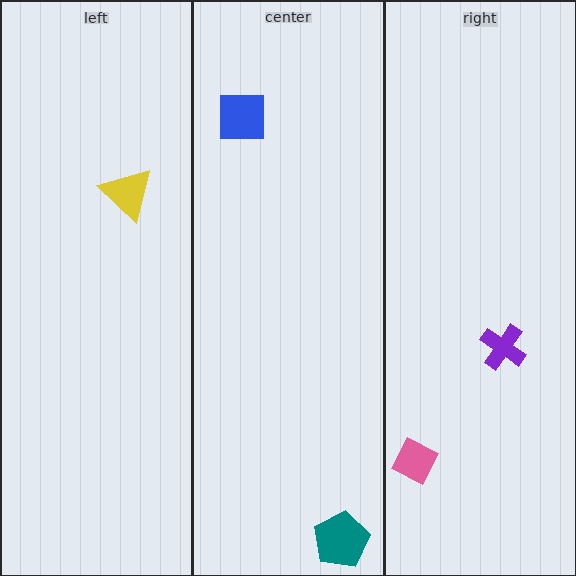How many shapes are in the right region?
2.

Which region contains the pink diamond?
The right region.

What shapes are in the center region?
The teal pentagon, the blue square.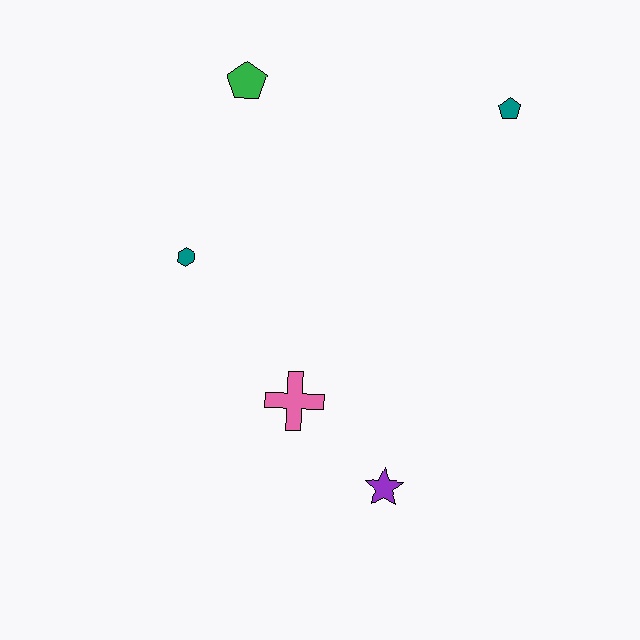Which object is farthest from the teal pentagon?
The purple star is farthest from the teal pentagon.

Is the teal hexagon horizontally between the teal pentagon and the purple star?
No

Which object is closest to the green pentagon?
The teal hexagon is closest to the green pentagon.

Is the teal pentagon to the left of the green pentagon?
No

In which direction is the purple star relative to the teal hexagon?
The purple star is below the teal hexagon.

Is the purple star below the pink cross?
Yes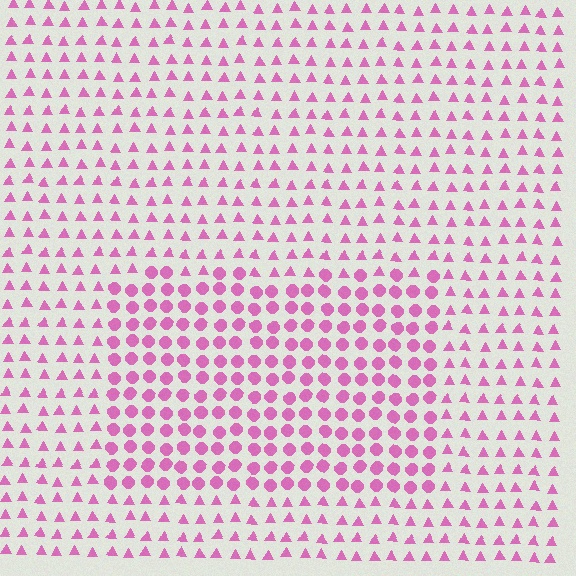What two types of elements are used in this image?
The image uses circles inside the rectangle region and triangles outside it.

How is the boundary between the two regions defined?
The boundary is defined by a change in element shape: circles inside vs. triangles outside. All elements share the same color and spacing.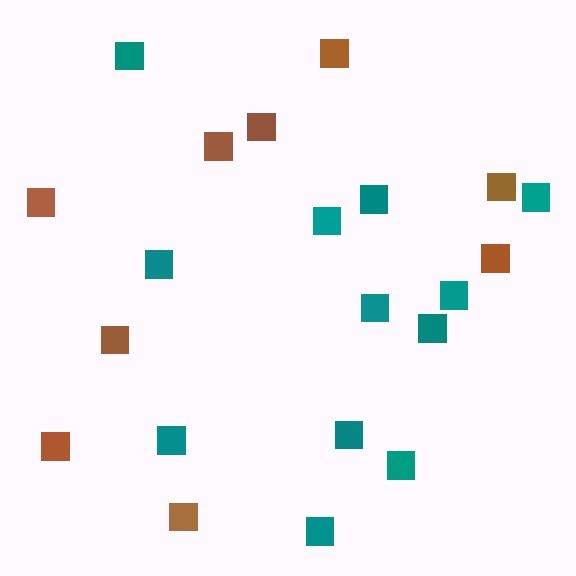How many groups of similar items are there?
There are 2 groups: one group of brown squares (9) and one group of teal squares (12).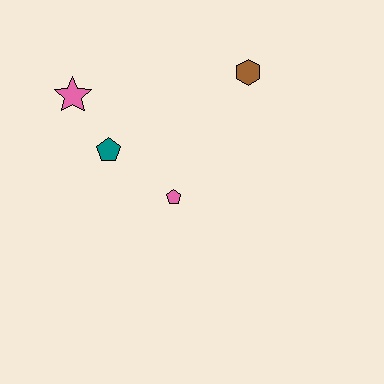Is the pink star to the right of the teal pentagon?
No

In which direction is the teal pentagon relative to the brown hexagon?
The teal pentagon is to the left of the brown hexagon.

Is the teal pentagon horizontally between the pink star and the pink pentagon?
Yes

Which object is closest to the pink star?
The teal pentagon is closest to the pink star.